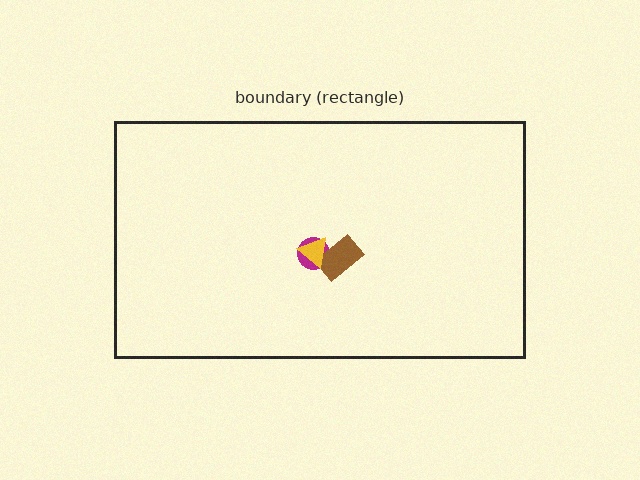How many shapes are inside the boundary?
3 inside, 0 outside.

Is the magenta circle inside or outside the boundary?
Inside.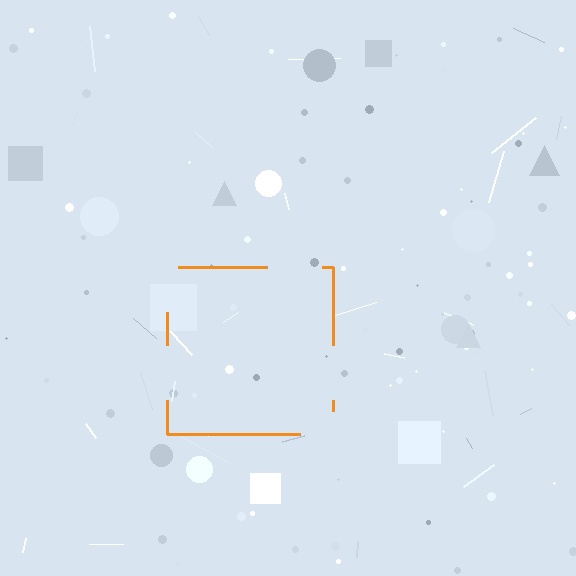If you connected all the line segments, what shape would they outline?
They would outline a square.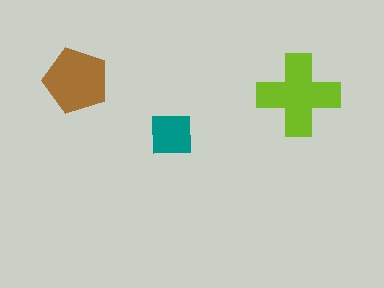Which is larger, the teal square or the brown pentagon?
The brown pentagon.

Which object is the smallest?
The teal square.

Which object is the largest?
The lime cross.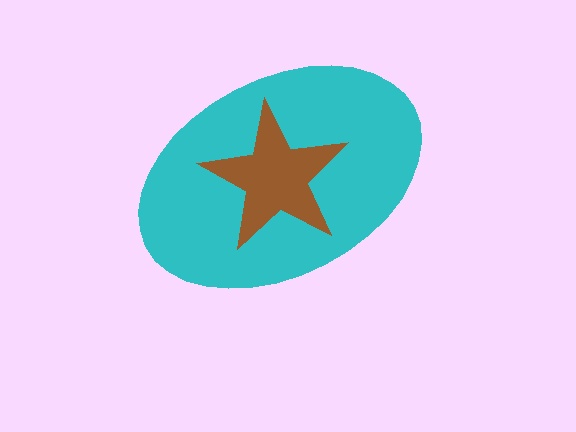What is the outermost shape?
The cyan ellipse.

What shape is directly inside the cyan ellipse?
The brown star.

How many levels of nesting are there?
2.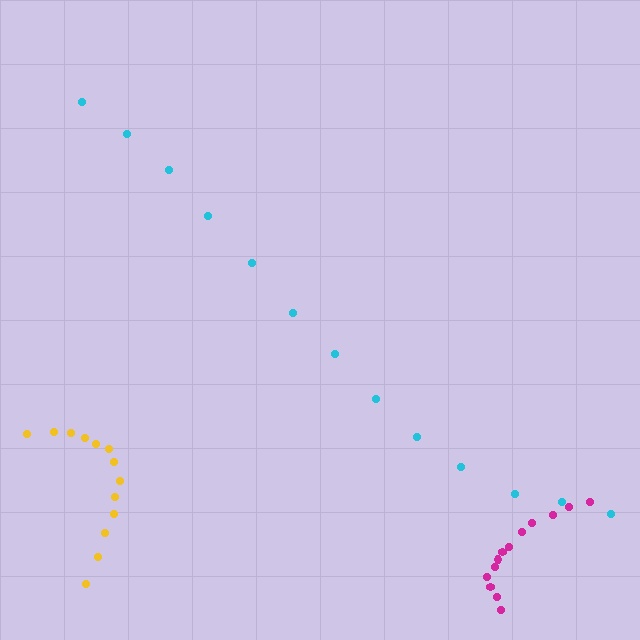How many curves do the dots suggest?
There are 3 distinct paths.